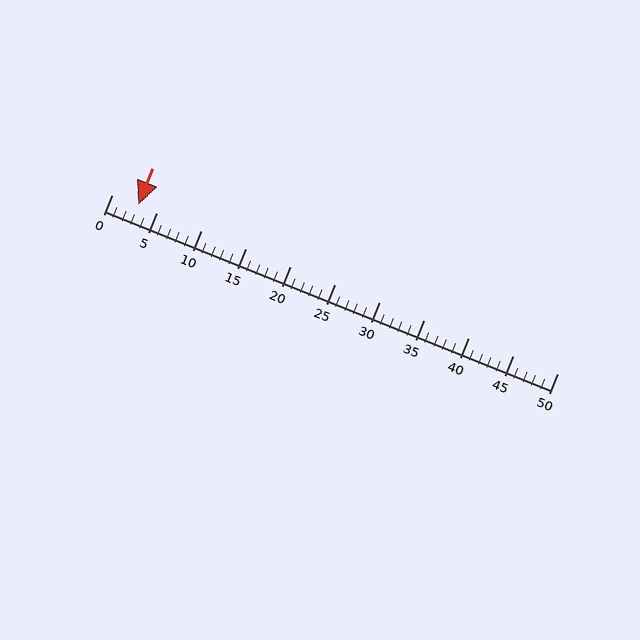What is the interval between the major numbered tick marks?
The major tick marks are spaced 5 units apart.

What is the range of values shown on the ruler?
The ruler shows values from 0 to 50.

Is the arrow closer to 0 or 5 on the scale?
The arrow is closer to 5.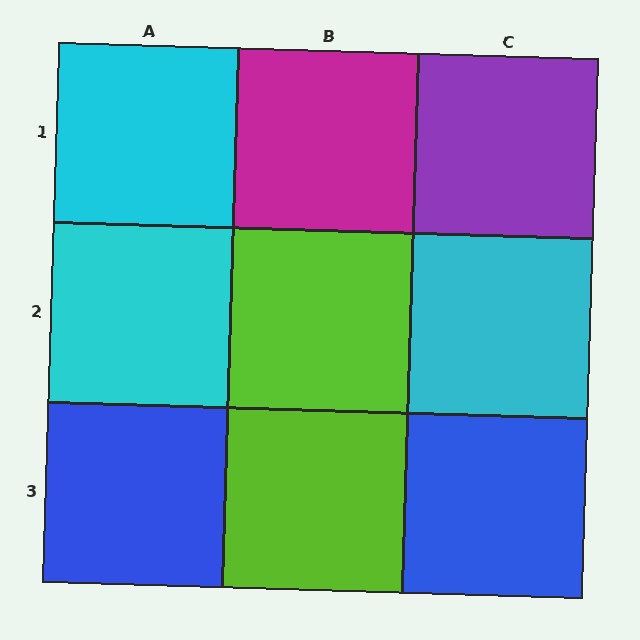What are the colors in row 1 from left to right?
Cyan, magenta, purple.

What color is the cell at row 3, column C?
Blue.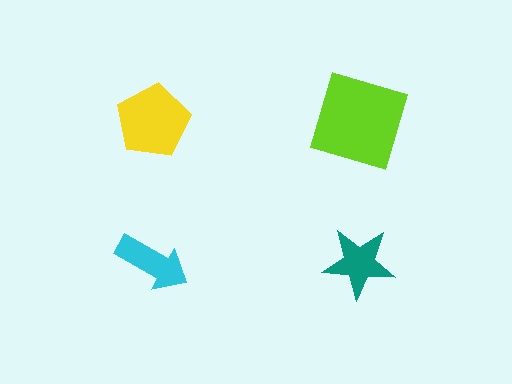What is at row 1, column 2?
A lime square.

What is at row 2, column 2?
A teal star.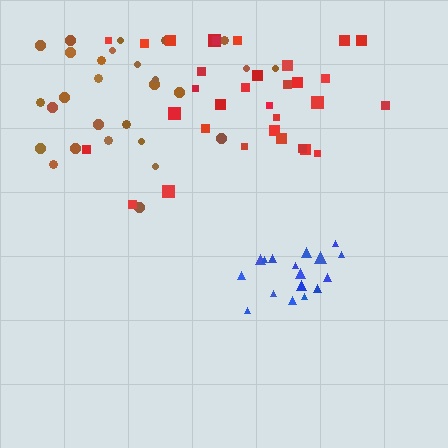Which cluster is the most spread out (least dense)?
Brown.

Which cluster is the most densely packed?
Blue.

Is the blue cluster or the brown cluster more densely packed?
Blue.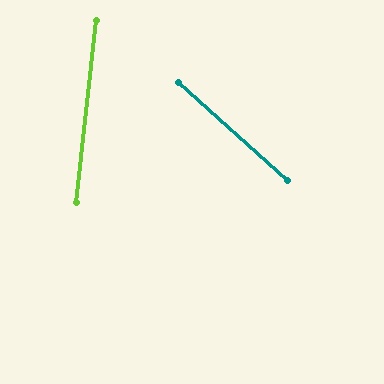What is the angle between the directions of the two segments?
Approximately 54 degrees.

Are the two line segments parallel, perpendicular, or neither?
Neither parallel nor perpendicular — they differ by about 54°.